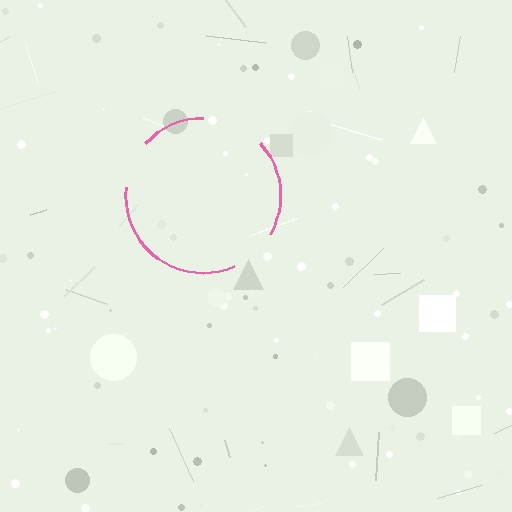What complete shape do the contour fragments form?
The contour fragments form a circle.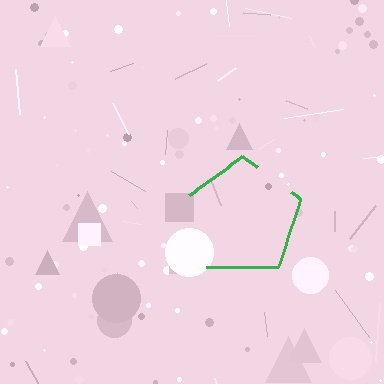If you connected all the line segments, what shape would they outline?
They would outline a pentagon.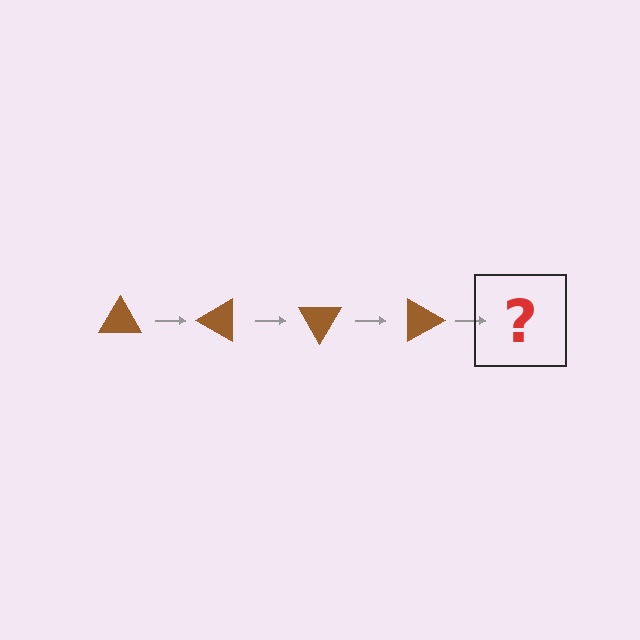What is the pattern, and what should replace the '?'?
The pattern is that the triangle rotates 30 degrees each step. The '?' should be a brown triangle rotated 120 degrees.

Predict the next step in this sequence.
The next step is a brown triangle rotated 120 degrees.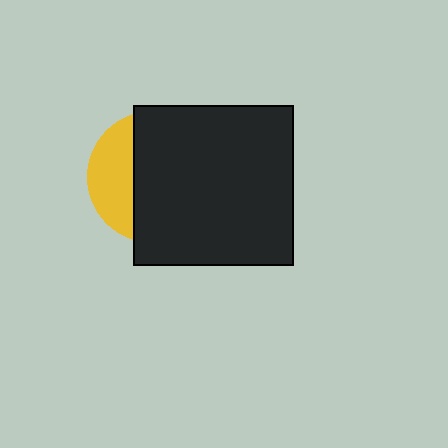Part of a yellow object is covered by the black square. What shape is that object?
It is a circle.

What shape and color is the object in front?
The object in front is a black square.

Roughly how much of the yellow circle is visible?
A small part of it is visible (roughly 31%).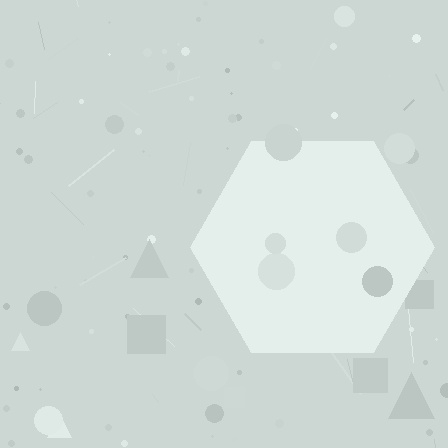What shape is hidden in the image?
A hexagon is hidden in the image.